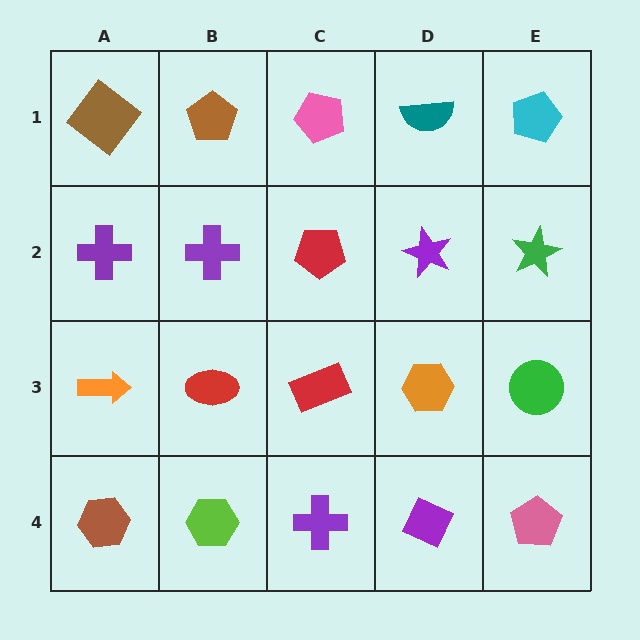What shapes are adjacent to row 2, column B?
A brown pentagon (row 1, column B), a red ellipse (row 3, column B), a purple cross (row 2, column A), a red pentagon (row 2, column C).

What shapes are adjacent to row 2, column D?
A teal semicircle (row 1, column D), an orange hexagon (row 3, column D), a red pentagon (row 2, column C), a green star (row 2, column E).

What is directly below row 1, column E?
A green star.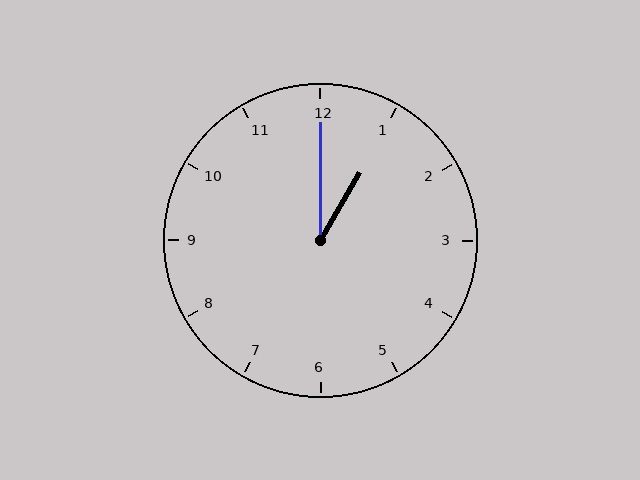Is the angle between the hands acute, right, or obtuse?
It is acute.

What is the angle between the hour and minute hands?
Approximately 30 degrees.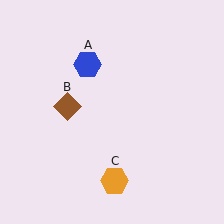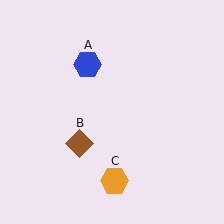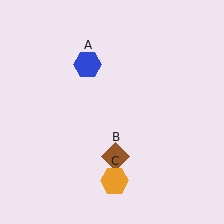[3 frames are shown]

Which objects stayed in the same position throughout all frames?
Blue hexagon (object A) and orange hexagon (object C) remained stationary.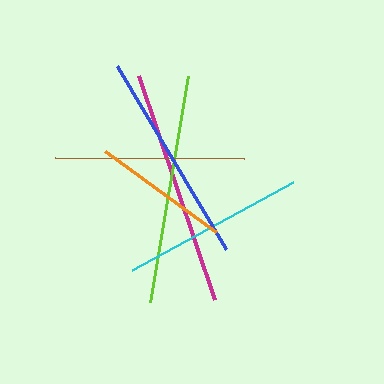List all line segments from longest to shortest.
From longest to shortest: magenta, lime, blue, brown, cyan, orange.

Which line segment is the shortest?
The orange line is the shortest at approximately 138 pixels.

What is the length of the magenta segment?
The magenta segment is approximately 236 pixels long.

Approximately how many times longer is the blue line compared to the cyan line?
The blue line is approximately 1.2 times the length of the cyan line.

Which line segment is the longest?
The magenta line is the longest at approximately 236 pixels.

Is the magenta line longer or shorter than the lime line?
The magenta line is longer than the lime line.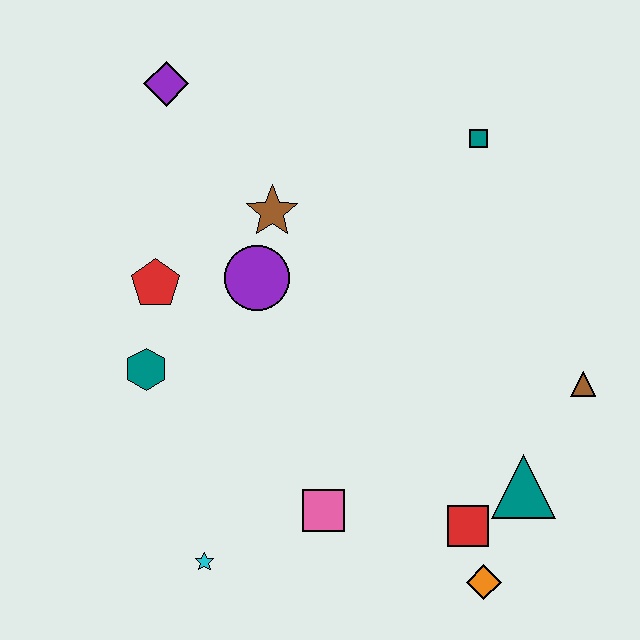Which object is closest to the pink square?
The cyan star is closest to the pink square.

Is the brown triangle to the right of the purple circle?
Yes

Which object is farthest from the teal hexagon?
The brown triangle is farthest from the teal hexagon.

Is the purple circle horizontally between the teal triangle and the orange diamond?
No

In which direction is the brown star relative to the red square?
The brown star is above the red square.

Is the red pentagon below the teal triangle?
No